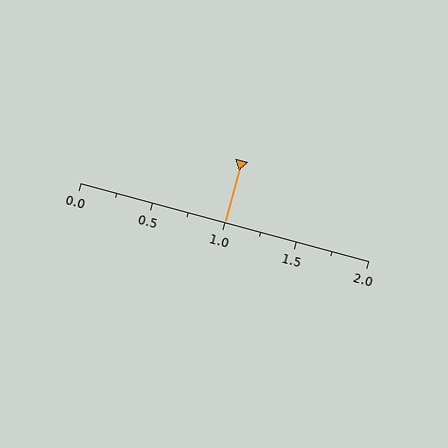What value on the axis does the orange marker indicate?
The marker indicates approximately 1.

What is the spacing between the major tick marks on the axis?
The major ticks are spaced 0.5 apart.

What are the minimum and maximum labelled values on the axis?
The axis runs from 0.0 to 2.0.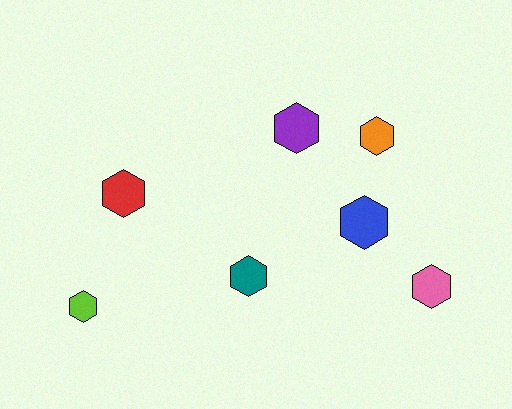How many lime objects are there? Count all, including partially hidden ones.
There is 1 lime object.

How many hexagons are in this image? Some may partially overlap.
There are 7 hexagons.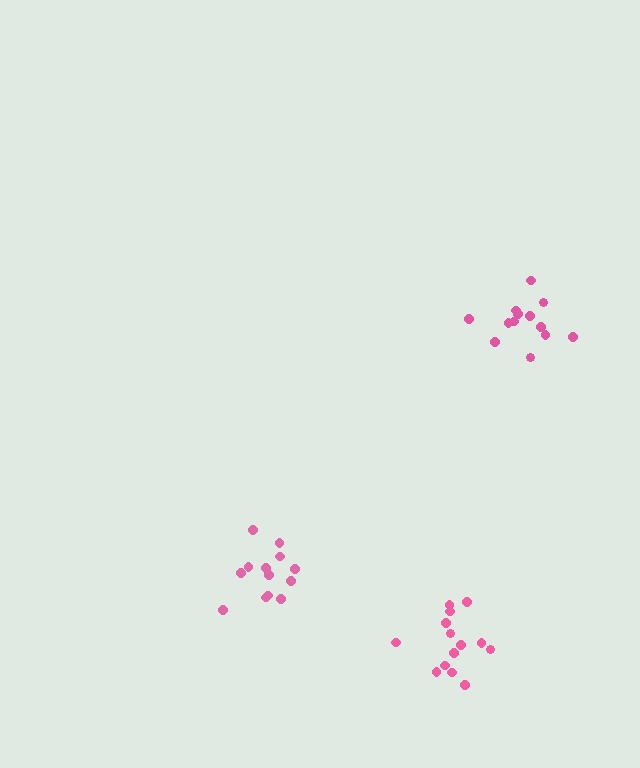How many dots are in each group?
Group 1: 14 dots, Group 2: 13 dots, Group 3: 13 dots (40 total).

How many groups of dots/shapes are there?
There are 3 groups.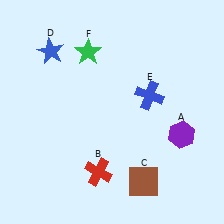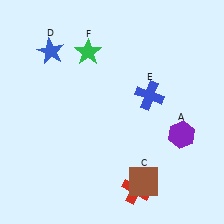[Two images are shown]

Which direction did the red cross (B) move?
The red cross (B) moved right.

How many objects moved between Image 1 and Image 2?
1 object moved between the two images.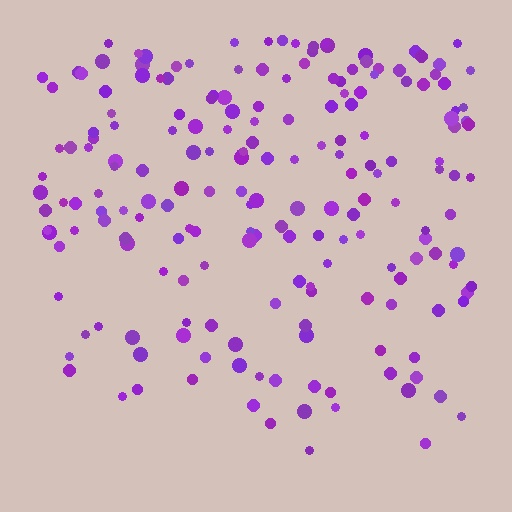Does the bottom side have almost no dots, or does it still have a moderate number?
Still a moderate number, just noticeably fewer than the top.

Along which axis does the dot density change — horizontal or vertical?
Vertical.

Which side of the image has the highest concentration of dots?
The top.